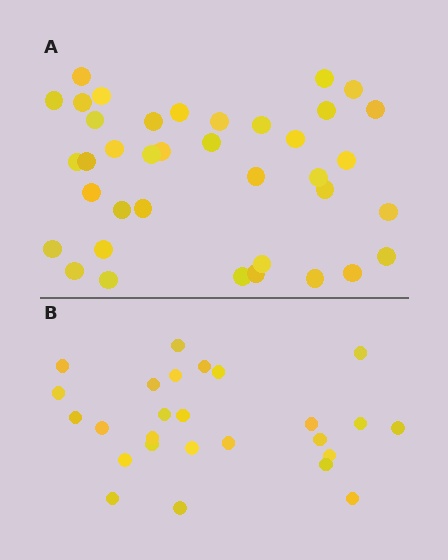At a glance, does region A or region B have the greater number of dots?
Region A (the top region) has more dots.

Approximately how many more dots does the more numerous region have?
Region A has roughly 12 or so more dots than region B.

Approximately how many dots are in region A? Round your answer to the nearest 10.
About 40 dots. (The exact count is 38, which rounds to 40.)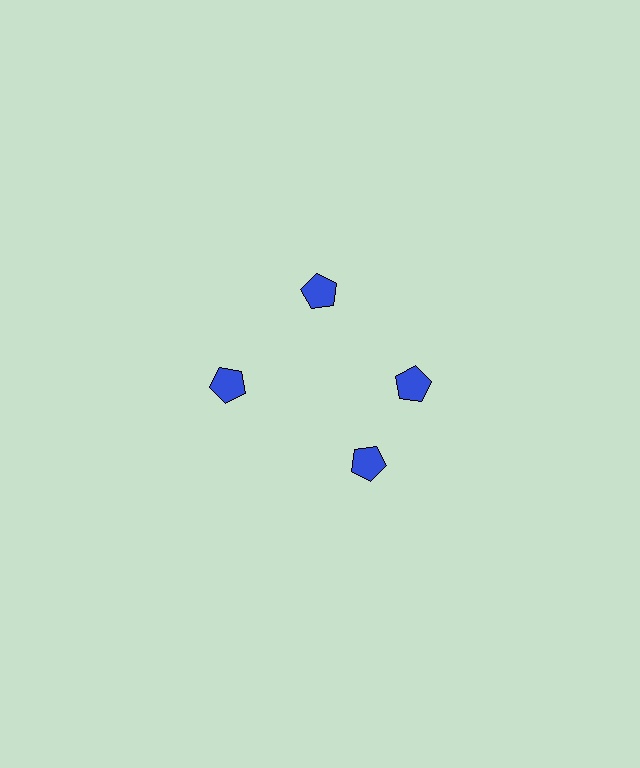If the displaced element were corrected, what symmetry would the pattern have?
It would have 4-fold rotational symmetry — the pattern would map onto itself every 90 degrees.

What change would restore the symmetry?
The symmetry would be restored by rotating it back into even spacing with its neighbors so that all 4 pentagons sit at equal angles and equal distance from the center.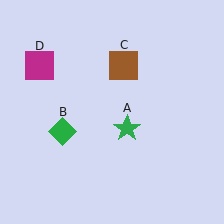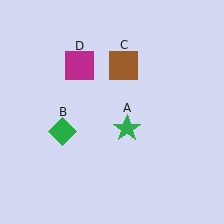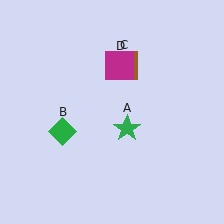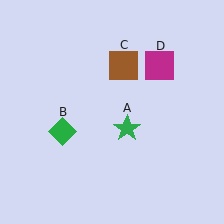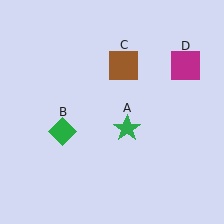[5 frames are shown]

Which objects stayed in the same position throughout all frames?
Green star (object A) and green diamond (object B) and brown square (object C) remained stationary.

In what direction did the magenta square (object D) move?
The magenta square (object D) moved right.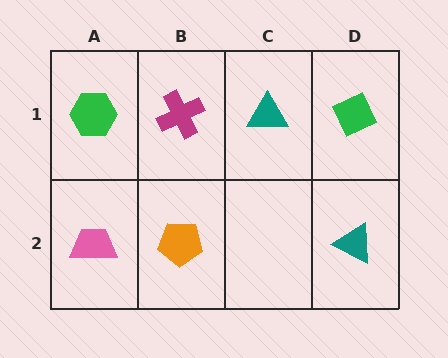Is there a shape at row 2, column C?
No, that cell is empty.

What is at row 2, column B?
An orange pentagon.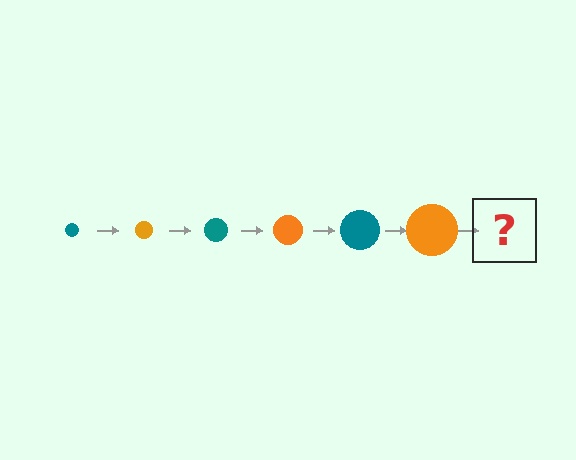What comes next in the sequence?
The next element should be a teal circle, larger than the previous one.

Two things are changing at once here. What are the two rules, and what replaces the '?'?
The two rules are that the circle grows larger each step and the color cycles through teal and orange. The '?' should be a teal circle, larger than the previous one.